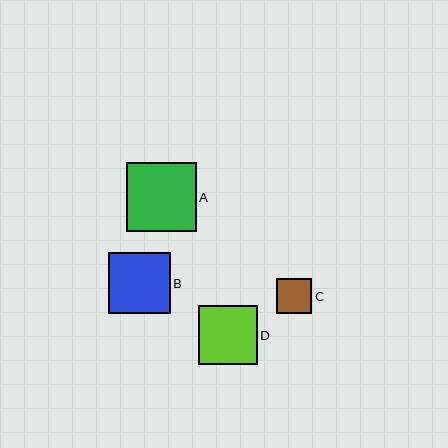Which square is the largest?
Square A is the largest with a size of approximately 70 pixels.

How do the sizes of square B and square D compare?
Square B and square D are approximately the same size.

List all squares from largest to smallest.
From largest to smallest: A, B, D, C.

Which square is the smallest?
Square C is the smallest with a size of approximately 35 pixels.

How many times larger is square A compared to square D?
Square A is approximately 1.2 times the size of square D.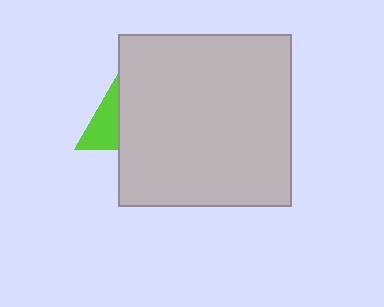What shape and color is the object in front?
The object in front is a light gray square.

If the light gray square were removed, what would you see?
You would see the complete lime triangle.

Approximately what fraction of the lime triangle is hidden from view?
Roughly 61% of the lime triangle is hidden behind the light gray square.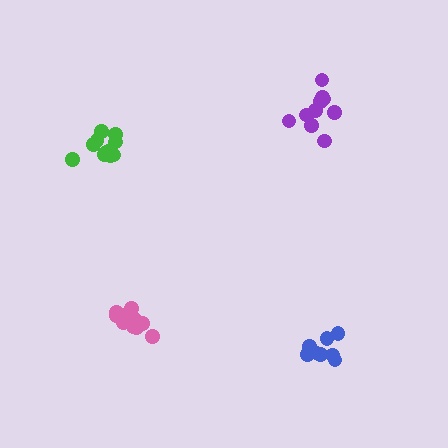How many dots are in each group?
Group 1: 12 dots, Group 2: 11 dots, Group 3: 8 dots, Group 4: 10 dots (41 total).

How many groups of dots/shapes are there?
There are 4 groups.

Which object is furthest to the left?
The green cluster is leftmost.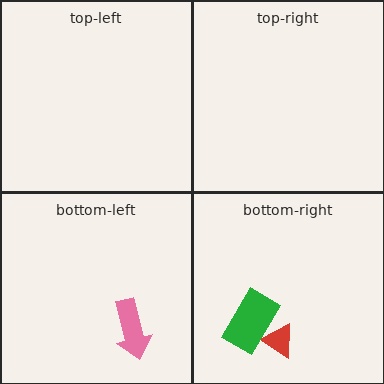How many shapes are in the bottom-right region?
2.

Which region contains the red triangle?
The bottom-right region.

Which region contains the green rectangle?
The bottom-right region.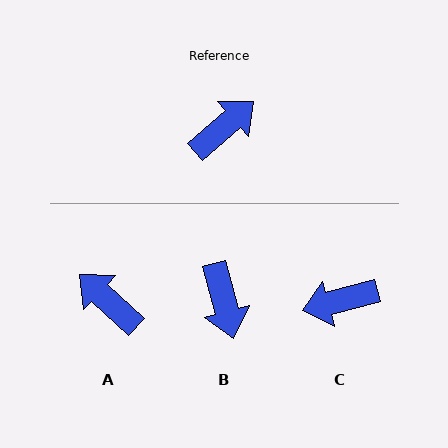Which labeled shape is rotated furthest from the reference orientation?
C, about 154 degrees away.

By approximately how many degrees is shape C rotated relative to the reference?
Approximately 154 degrees counter-clockwise.